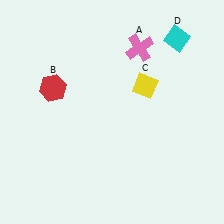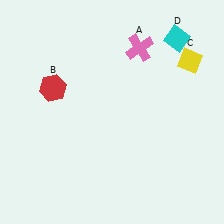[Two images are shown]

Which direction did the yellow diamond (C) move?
The yellow diamond (C) moved right.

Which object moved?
The yellow diamond (C) moved right.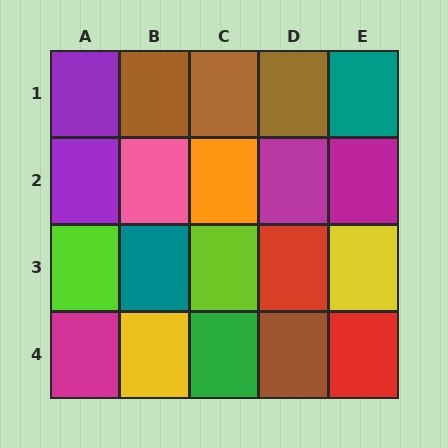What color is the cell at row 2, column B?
Pink.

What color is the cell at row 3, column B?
Teal.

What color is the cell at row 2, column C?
Orange.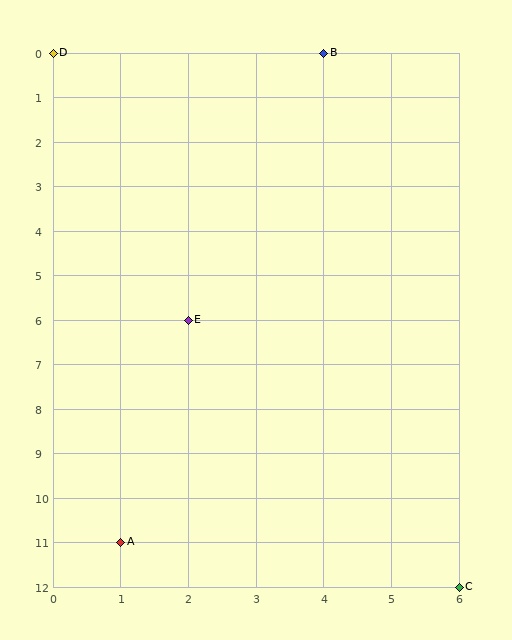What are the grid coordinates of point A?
Point A is at grid coordinates (1, 11).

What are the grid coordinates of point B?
Point B is at grid coordinates (4, 0).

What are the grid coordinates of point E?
Point E is at grid coordinates (2, 6).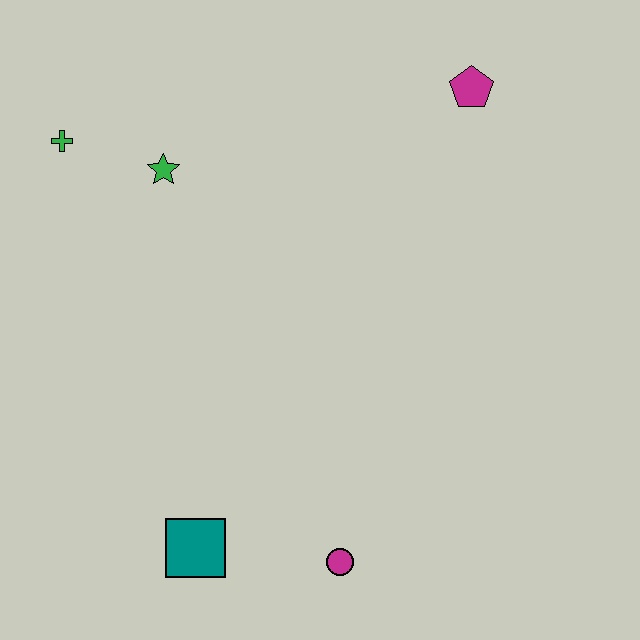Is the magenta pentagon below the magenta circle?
No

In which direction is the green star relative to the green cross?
The green star is to the right of the green cross.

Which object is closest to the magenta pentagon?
The green star is closest to the magenta pentagon.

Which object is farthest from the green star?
The magenta circle is farthest from the green star.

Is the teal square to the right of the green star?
Yes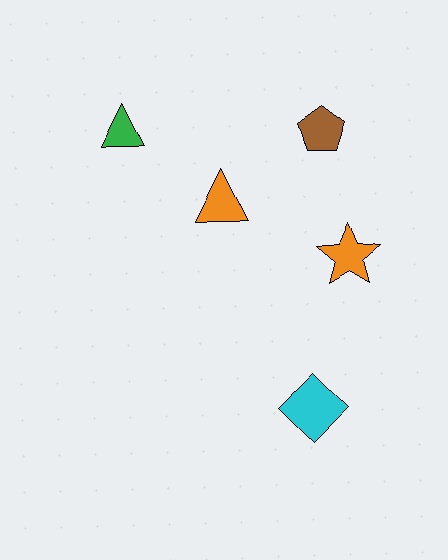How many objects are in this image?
There are 5 objects.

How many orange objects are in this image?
There are 2 orange objects.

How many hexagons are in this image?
There are no hexagons.